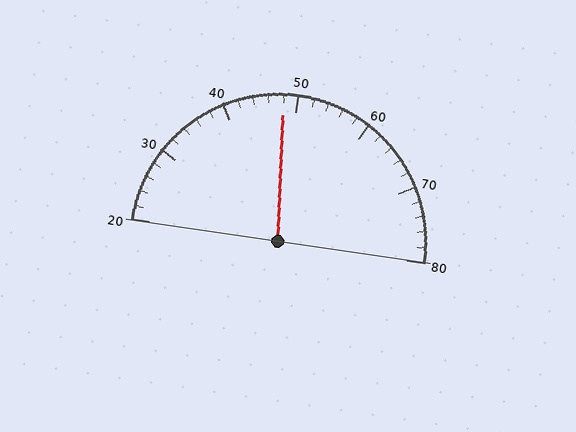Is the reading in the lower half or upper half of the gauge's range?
The reading is in the lower half of the range (20 to 80).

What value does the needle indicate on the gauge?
The needle indicates approximately 48.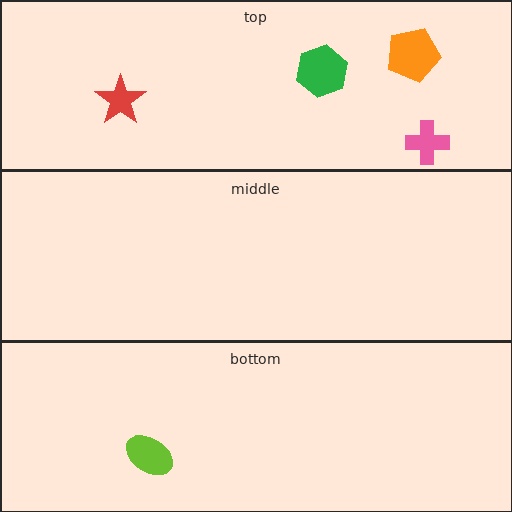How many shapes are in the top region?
4.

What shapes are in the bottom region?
The lime ellipse.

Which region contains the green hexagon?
The top region.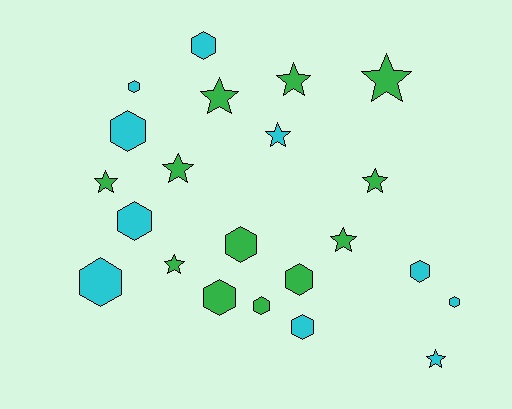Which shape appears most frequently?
Hexagon, with 12 objects.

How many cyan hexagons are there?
There are 8 cyan hexagons.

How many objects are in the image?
There are 22 objects.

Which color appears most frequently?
Green, with 12 objects.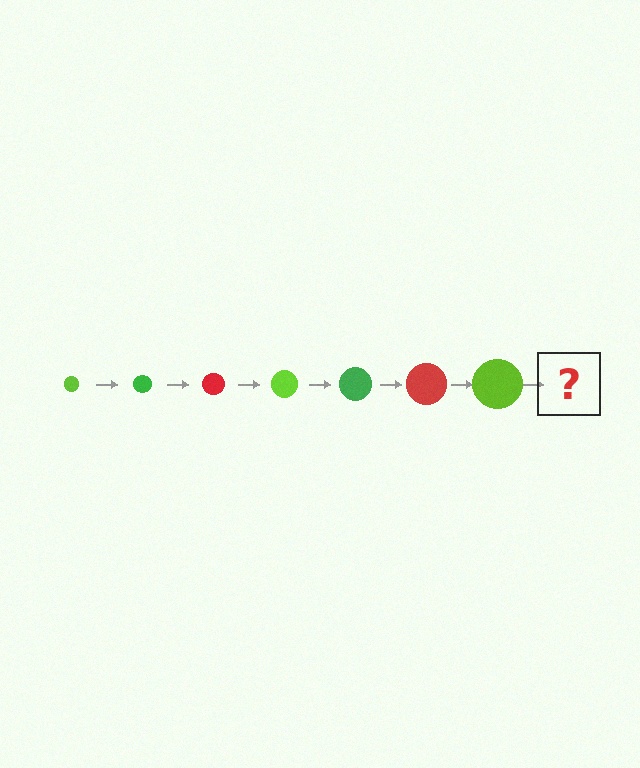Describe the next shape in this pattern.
It should be a green circle, larger than the previous one.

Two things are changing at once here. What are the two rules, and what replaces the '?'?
The two rules are that the circle grows larger each step and the color cycles through lime, green, and red. The '?' should be a green circle, larger than the previous one.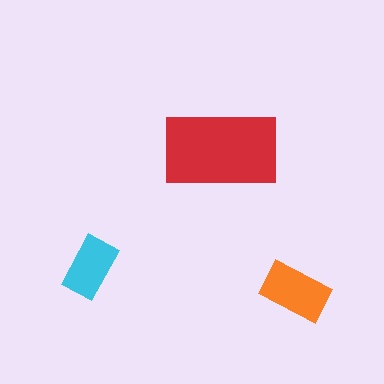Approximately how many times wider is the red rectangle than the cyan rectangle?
About 2 times wider.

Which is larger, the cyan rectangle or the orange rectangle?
The orange one.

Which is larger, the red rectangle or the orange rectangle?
The red one.